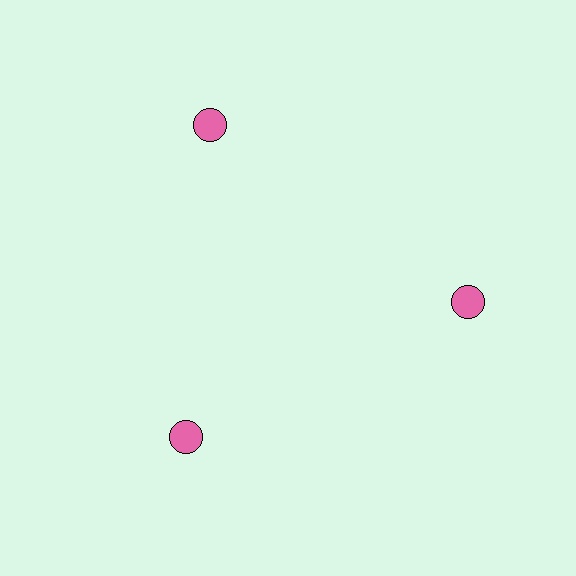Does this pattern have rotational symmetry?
Yes, this pattern has 3-fold rotational symmetry. It looks the same after rotating 120 degrees around the center.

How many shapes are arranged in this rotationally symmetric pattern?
There are 3 shapes, arranged in 3 groups of 1.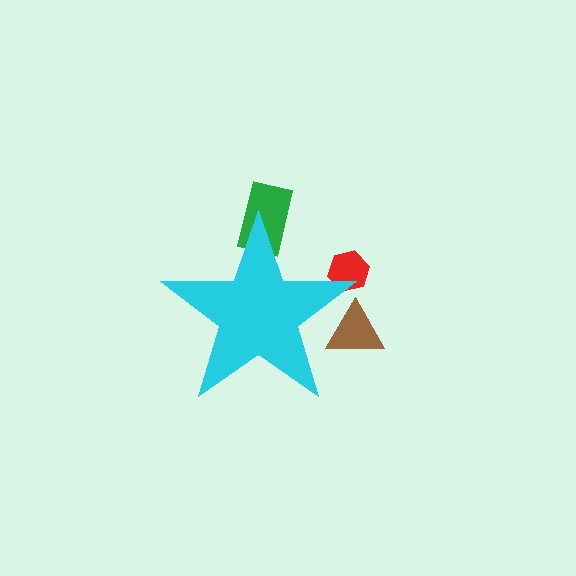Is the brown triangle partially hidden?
Yes, the brown triangle is partially hidden behind the cyan star.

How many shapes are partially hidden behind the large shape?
3 shapes are partially hidden.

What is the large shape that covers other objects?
A cyan star.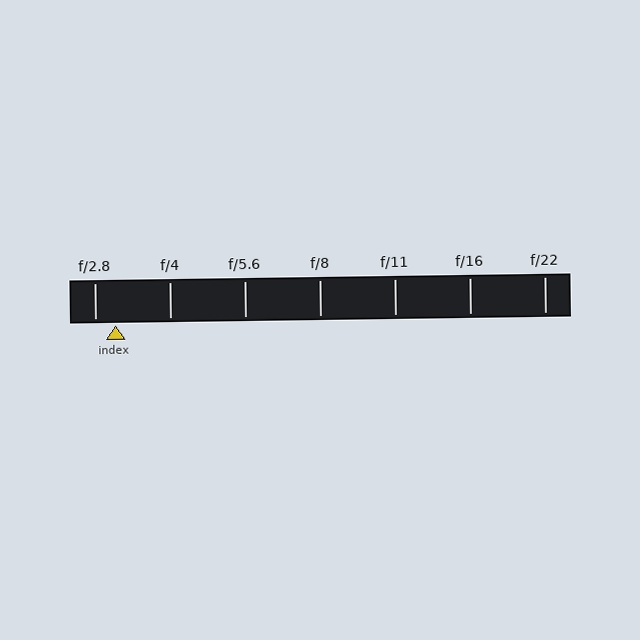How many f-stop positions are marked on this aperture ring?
There are 7 f-stop positions marked.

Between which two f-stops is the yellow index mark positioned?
The index mark is between f/2.8 and f/4.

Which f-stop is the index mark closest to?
The index mark is closest to f/2.8.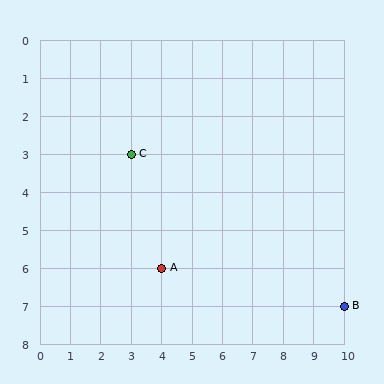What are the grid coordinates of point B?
Point B is at grid coordinates (10, 7).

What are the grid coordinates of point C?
Point C is at grid coordinates (3, 3).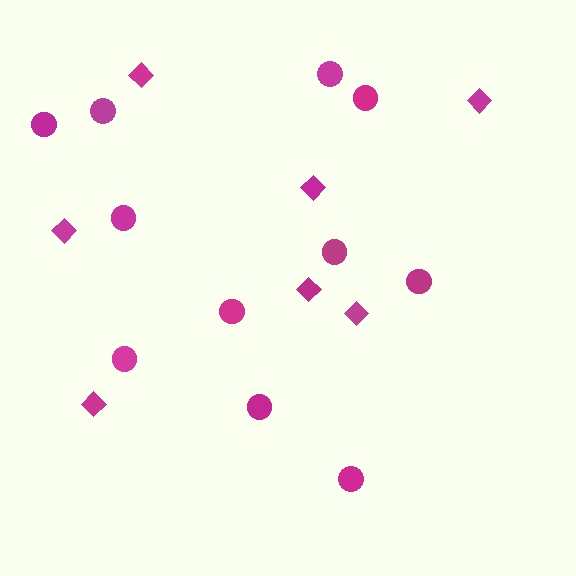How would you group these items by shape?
There are 2 groups: one group of diamonds (7) and one group of circles (11).